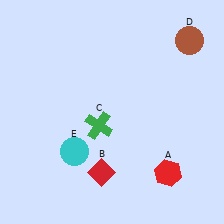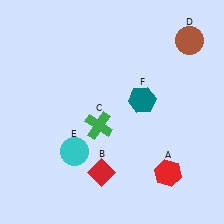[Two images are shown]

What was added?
A teal hexagon (F) was added in Image 2.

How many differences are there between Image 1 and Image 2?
There is 1 difference between the two images.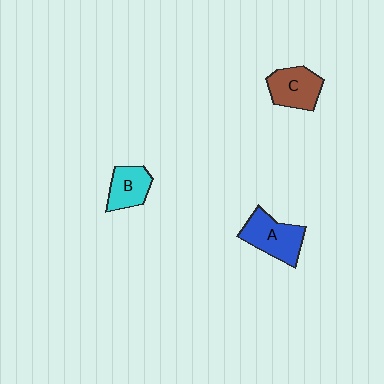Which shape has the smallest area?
Shape B (cyan).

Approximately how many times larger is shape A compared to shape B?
Approximately 1.4 times.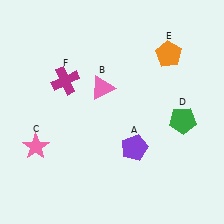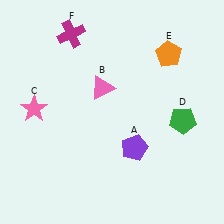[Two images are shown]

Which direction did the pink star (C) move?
The pink star (C) moved up.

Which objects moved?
The objects that moved are: the pink star (C), the magenta cross (F).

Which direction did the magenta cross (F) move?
The magenta cross (F) moved up.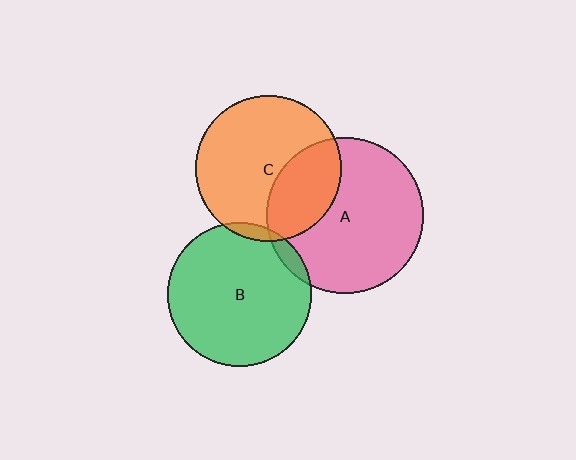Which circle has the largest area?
Circle A (pink).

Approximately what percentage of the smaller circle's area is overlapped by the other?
Approximately 30%.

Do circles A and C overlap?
Yes.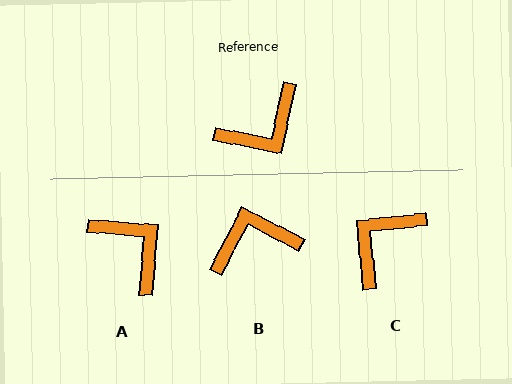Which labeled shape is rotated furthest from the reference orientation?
B, about 164 degrees away.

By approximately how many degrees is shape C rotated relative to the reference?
Approximately 162 degrees clockwise.